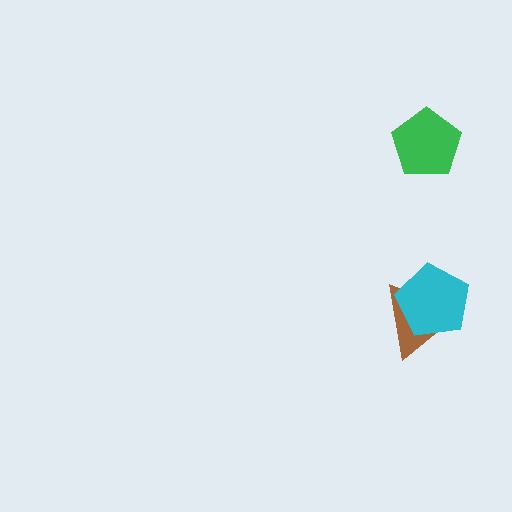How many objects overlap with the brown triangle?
1 object overlaps with the brown triangle.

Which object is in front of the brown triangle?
The cyan pentagon is in front of the brown triangle.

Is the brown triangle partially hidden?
Yes, it is partially covered by another shape.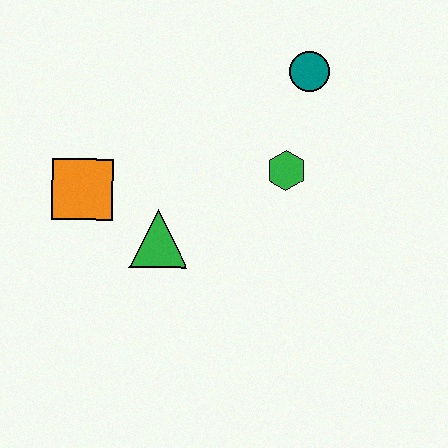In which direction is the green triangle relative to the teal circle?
The green triangle is below the teal circle.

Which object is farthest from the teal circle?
The orange square is farthest from the teal circle.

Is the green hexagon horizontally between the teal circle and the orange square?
Yes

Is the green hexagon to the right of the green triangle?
Yes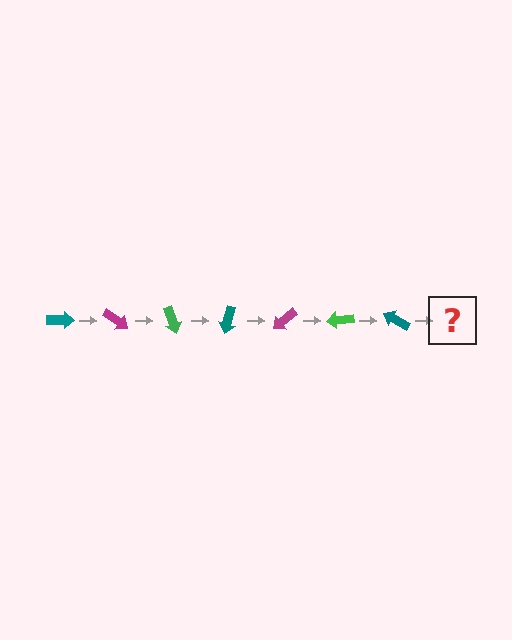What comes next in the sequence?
The next element should be a magenta arrow, rotated 245 degrees from the start.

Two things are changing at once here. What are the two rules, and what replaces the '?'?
The two rules are that it rotates 35 degrees each step and the color cycles through teal, magenta, and green. The '?' should be a magenta arrow, rotated 245 degrees from the start.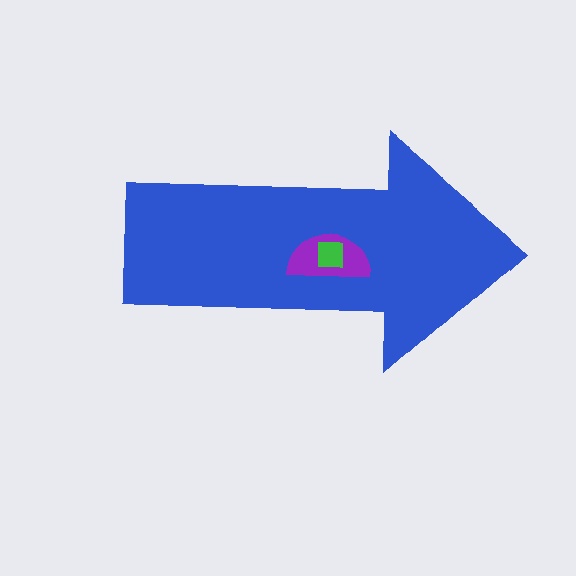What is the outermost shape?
The blue arrow.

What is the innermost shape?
The green square.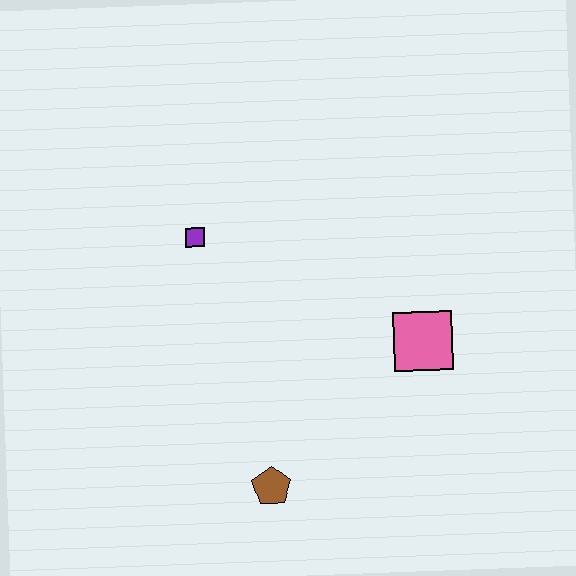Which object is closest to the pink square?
The brown pentagon is closest to the pink square.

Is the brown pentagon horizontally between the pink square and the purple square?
Yes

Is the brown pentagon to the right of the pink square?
No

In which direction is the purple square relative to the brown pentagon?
The purple square is above the brown pentagon.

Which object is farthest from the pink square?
The purple square is farthest from the pink square.